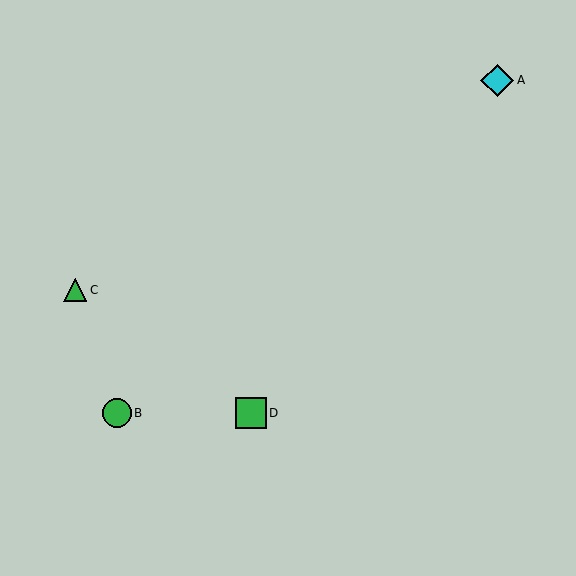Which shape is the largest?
The cyan diamond (labeled A) is the largest.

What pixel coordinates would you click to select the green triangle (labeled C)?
Click at (75, 290) to select the green triangle C.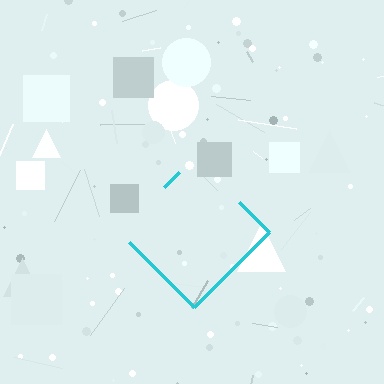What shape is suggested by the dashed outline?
The dashed outline suggests a diamond.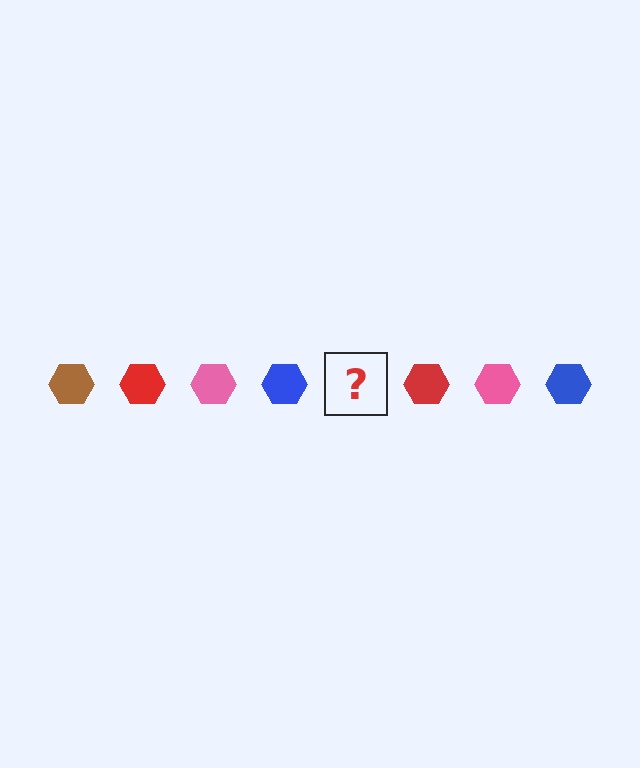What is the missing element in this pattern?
The missing element is a brown hexagon.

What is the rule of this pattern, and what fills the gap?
The rule is that the pattern cycles through brown, red, pink, blue hexagons. The gap should be filled with a brown hexagon.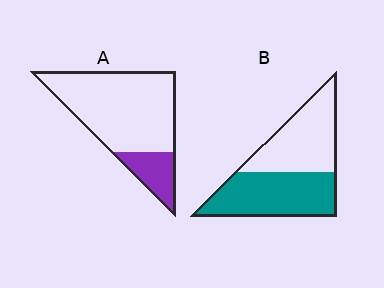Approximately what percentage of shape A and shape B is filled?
A is approximately 20% and B is approximately 50%.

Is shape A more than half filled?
No.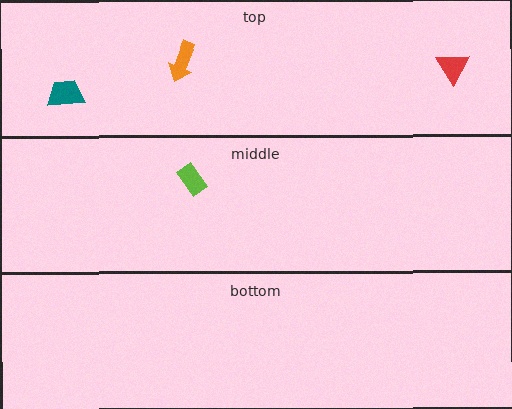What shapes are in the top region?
The orange arrow, the teal trapezoid, the red triangle.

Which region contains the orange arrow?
The top region.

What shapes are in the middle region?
The lime rectangle.